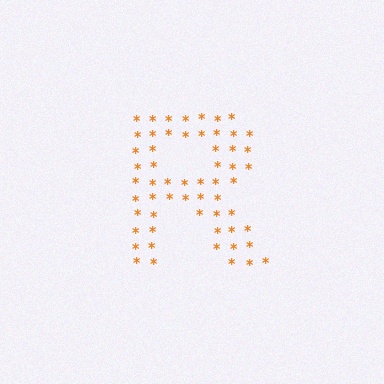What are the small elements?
The small elements are asterisks.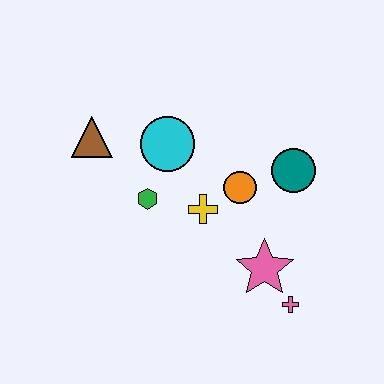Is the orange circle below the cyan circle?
Yes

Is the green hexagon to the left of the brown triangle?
No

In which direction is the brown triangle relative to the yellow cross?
The brown triangle is to the left of the yellow cross.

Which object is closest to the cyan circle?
The green hexagon is closest to the cyan circle.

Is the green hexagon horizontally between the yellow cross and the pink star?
No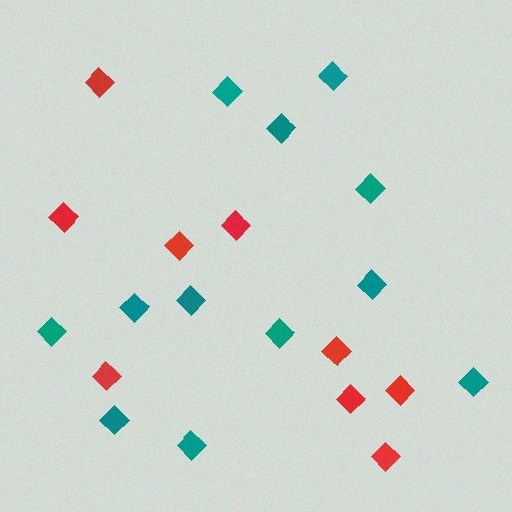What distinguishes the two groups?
There are 2 groups: one group of red diamonds (9) and one group of teal diamonds (12).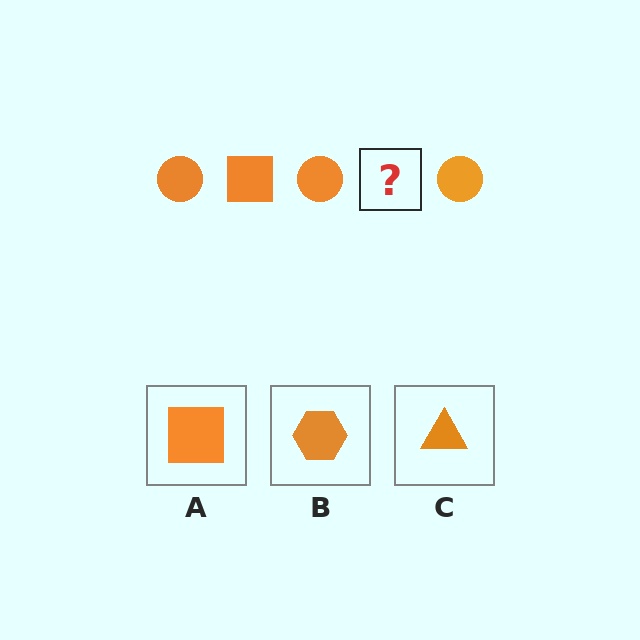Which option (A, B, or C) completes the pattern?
A.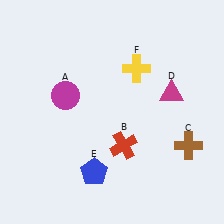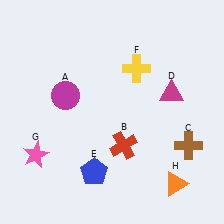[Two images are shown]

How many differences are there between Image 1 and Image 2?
There are 2 differences between the two images.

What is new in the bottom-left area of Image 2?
A pink star (G) was added in the bottom-left area of Image 2.